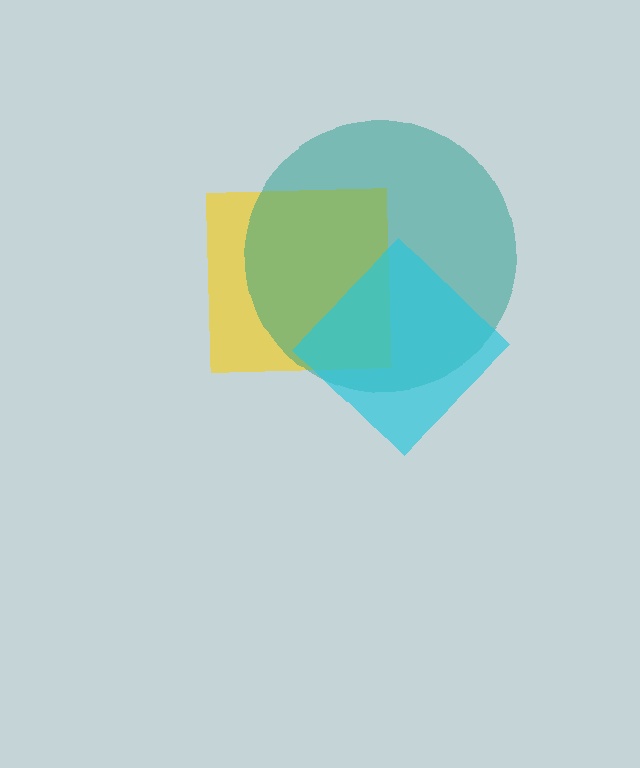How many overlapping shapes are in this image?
There are 3 overlapping shapes in the image.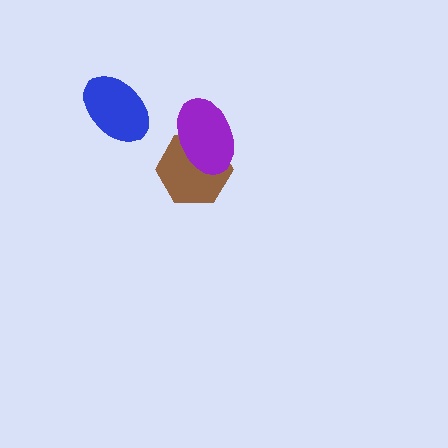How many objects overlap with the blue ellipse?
0 objects overlap with the blue ellipse.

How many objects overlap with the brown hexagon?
1 object overlaps with the brown hexagon.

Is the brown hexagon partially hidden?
Yes, it is partially covered by another shape.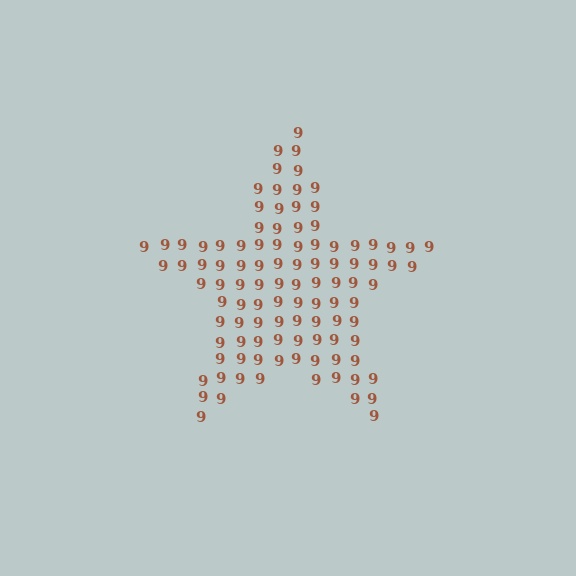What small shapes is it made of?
It is made of small digit 9's.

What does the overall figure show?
The overall figure shows a star.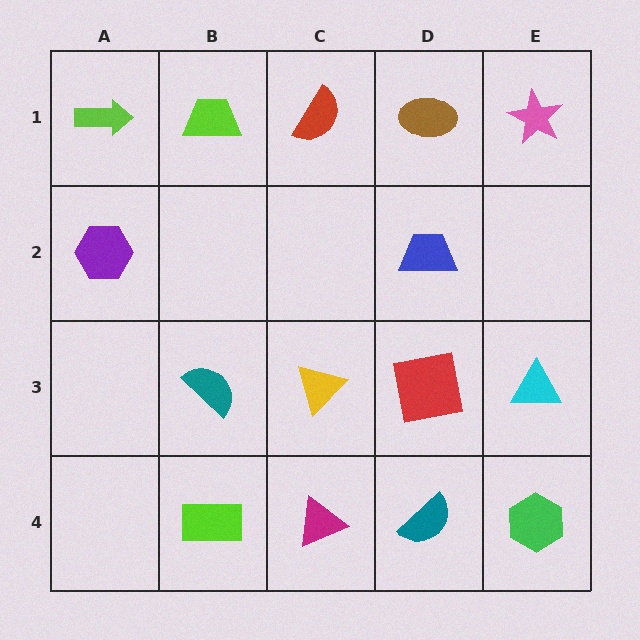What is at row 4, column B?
A lime rectangle.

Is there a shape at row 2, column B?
No, that cell is empty.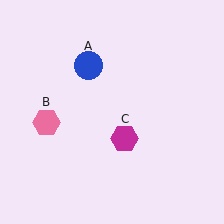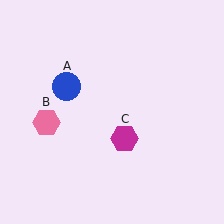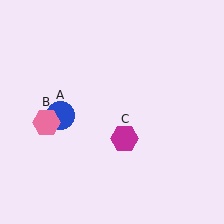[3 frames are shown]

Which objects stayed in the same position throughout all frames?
Pink hexagon (object B) and magenta hexagon (object C) remained stationary.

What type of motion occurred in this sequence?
The blue circle (object A) rotated counterclockwise around the center of the scene.